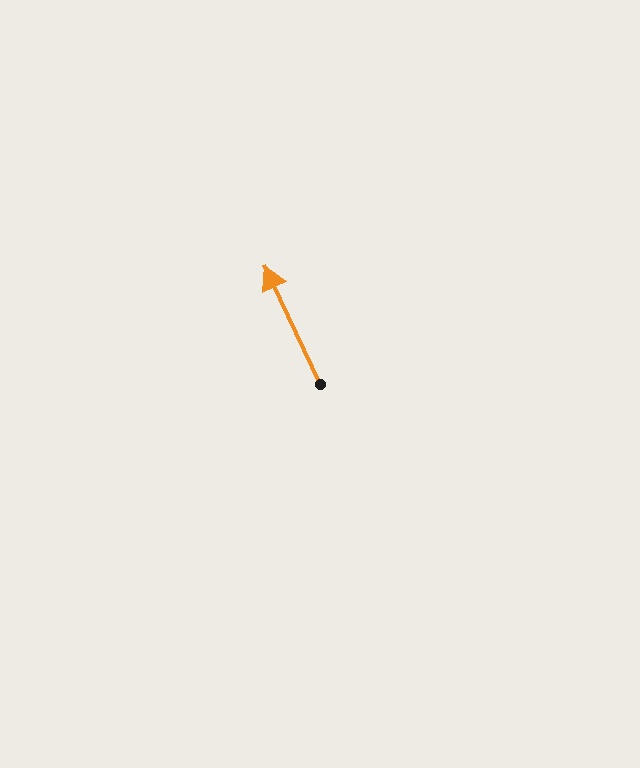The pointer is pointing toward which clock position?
Roughly 11 o'clock.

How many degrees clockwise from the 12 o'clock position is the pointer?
Approximately 335 degrees.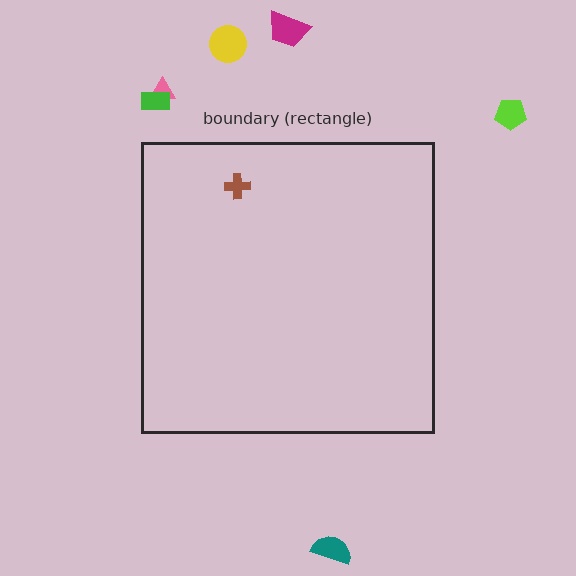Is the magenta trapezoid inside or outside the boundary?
Outside.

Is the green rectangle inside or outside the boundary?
Outside.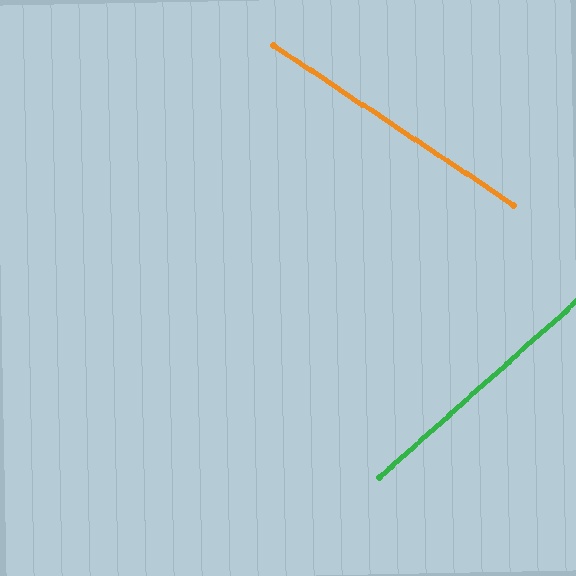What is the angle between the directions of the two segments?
Approximately 75 degrees.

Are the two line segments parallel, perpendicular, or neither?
Neither parallel nor perpendicular — they differ by about 75°.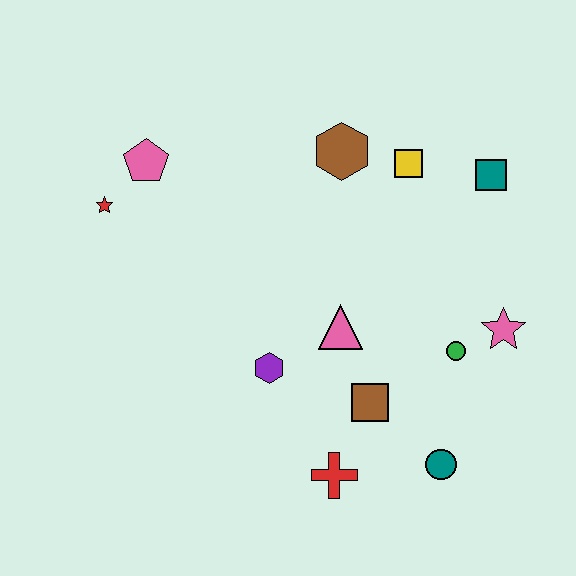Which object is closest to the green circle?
The pink star is closest to the green circle.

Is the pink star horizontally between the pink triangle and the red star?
No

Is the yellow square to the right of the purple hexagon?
Yes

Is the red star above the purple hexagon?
Yes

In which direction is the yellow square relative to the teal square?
The yellow square is to the left of the teal square.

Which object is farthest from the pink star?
The red star is farthest from the pink star.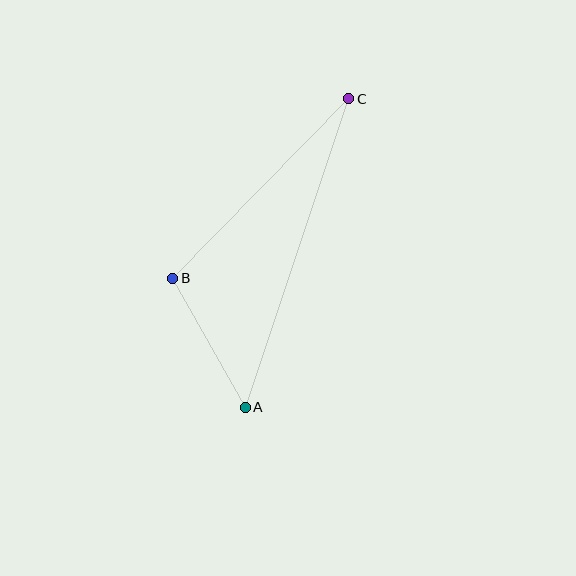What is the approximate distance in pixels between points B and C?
The distance between B and C is approximately 252 pixels.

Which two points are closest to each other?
Points A and B are closest to each other.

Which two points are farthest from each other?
Points A and C are farthest from each other.